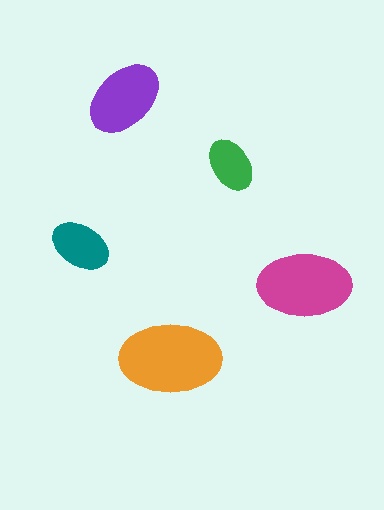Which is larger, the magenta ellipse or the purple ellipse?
The magenta one.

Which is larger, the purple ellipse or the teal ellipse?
The purple one.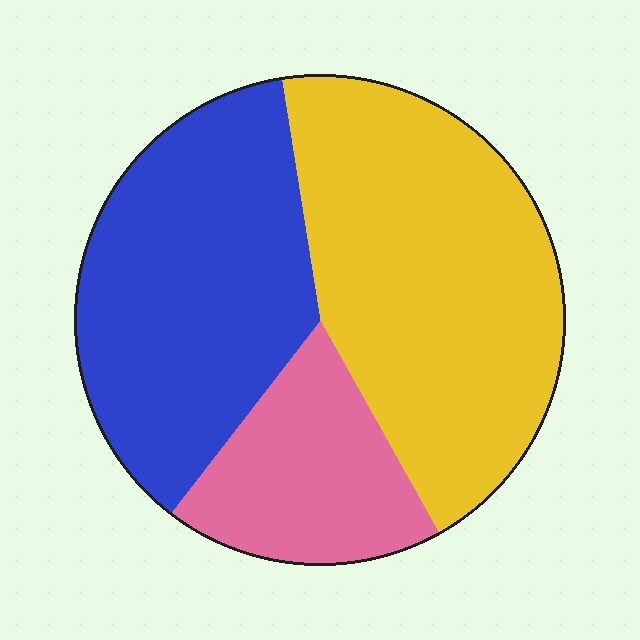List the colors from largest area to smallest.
From largest to smallest: yellow, blue, pink.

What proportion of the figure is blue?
Blue covers 37% of the figure.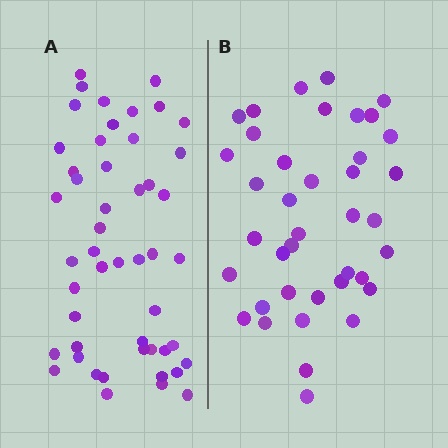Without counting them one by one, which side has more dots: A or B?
Region A (the left region) has more dots.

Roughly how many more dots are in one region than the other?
Region A has roughly 10 or so more dots than region B.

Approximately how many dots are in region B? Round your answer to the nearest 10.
About 40 dots. (The exact count is 39, which rounds to 40.)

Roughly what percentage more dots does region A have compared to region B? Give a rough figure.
About 25% more.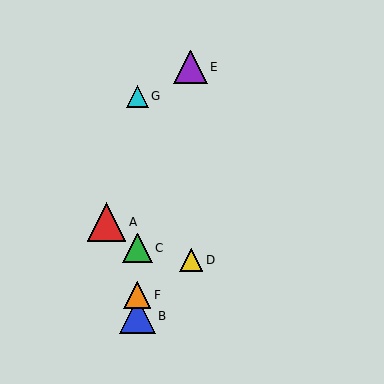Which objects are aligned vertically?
Objects B, C, F, G are aligned vertically.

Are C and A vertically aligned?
No, C is at x≈137 and A is at x≈107.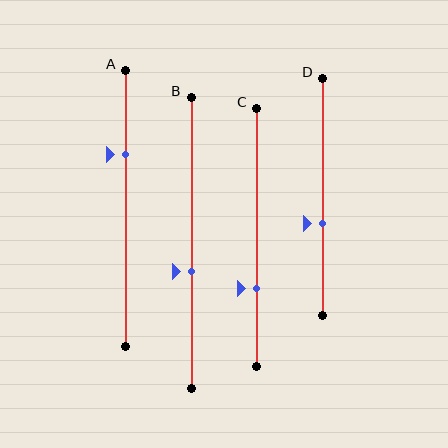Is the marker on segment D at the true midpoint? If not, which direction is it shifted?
No, the marker on segment D is shifted downward by about 11% of the segment length.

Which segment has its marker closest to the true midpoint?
Segment B has its marker closest to the true midpoint.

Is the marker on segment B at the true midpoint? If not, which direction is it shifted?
No, the marker on segment B is shifted downward by about 10% of the segment length.